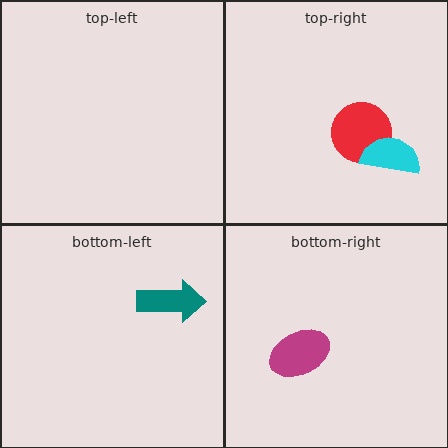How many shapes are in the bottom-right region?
1.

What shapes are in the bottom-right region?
The magenta ellipse.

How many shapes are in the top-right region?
2.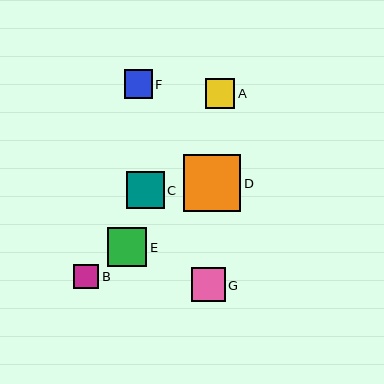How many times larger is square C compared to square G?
Square C is approximately 1.1 times the size of square G.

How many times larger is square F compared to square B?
Square F is approximately 1.1 times the size of square B.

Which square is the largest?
Square D is the largest with a size of approximately 57 pixels.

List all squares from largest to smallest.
From largest to smallest: D, E, C, G, A, F, B.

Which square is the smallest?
Square B is the smallest with a size of approximately 25 pixels.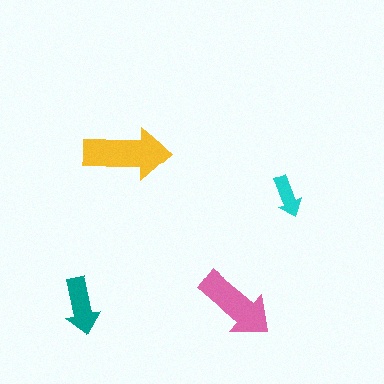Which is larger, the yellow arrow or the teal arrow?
The yellow one.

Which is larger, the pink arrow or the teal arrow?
The pink one.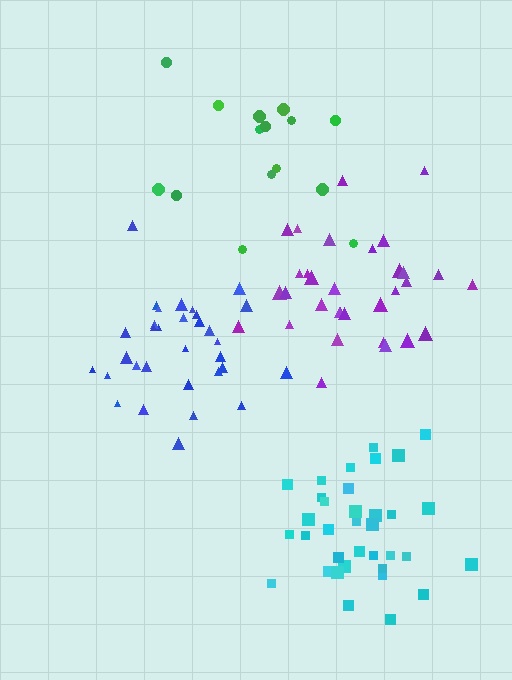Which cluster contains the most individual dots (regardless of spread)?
Cyan (35).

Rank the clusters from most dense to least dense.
cyan, blue, purple, green.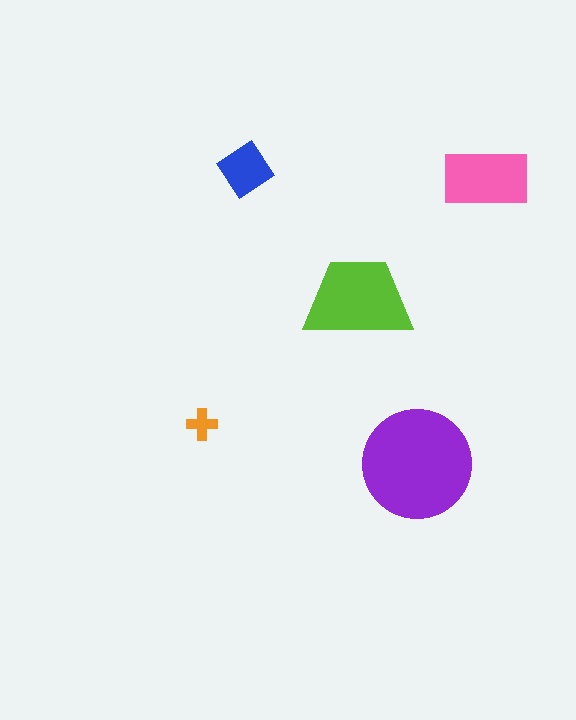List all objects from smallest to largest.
The orange cross, the blue diamond, the pink rectangle, the lime trapezoid, the purple circle.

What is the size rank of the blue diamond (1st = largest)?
4th.